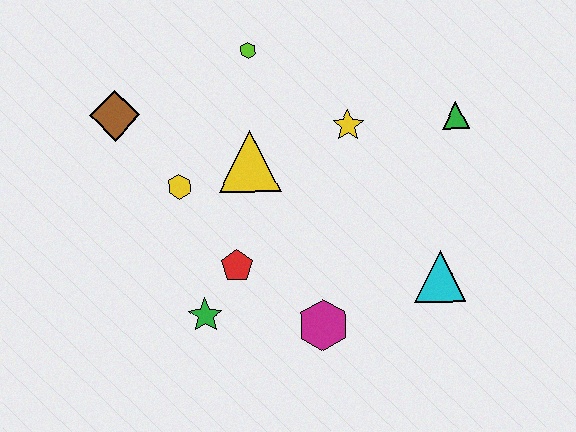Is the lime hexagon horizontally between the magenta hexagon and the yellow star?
No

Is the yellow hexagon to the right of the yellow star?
No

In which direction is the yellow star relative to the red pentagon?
The yellow star is above the red pentagon.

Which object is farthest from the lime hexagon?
The cyan triangle is farthest from the lime hexagon.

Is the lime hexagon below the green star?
No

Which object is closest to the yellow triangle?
The yellow hexagon is closest to the yellow triangle.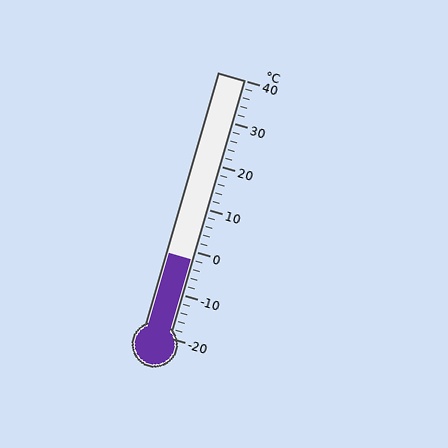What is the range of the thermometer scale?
The thermometer scale ranges from -20°C to 40°C.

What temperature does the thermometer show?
The thermometer shows approximately -2°C.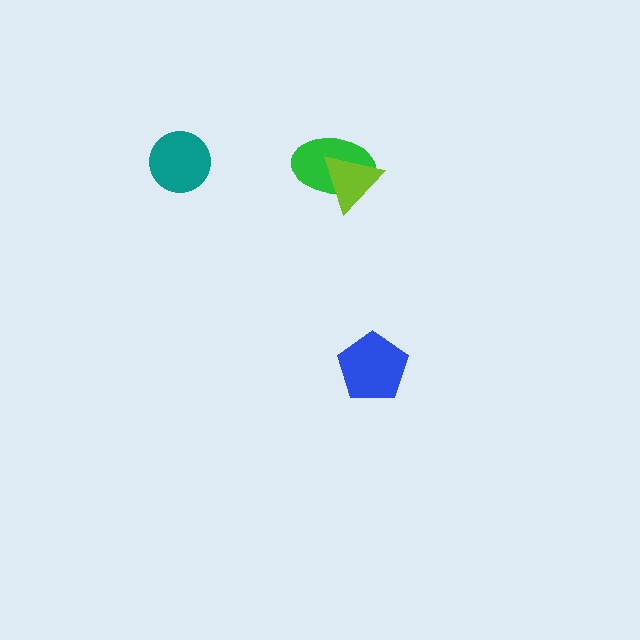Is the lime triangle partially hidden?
No, no other shape covers it.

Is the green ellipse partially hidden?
Yes, it is partially covered by another shape.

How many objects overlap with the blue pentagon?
0 objects overlap with the blue pentagon.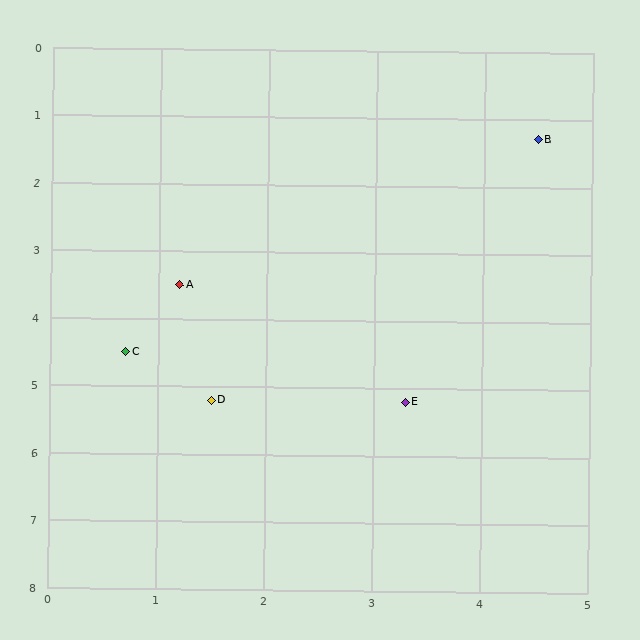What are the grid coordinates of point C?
Point C is at approximately (0.7, 4.5).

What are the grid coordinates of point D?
Point D is at approximately (1.5, 5.2).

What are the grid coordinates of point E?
Point E is at approximately (3.3, 5.2).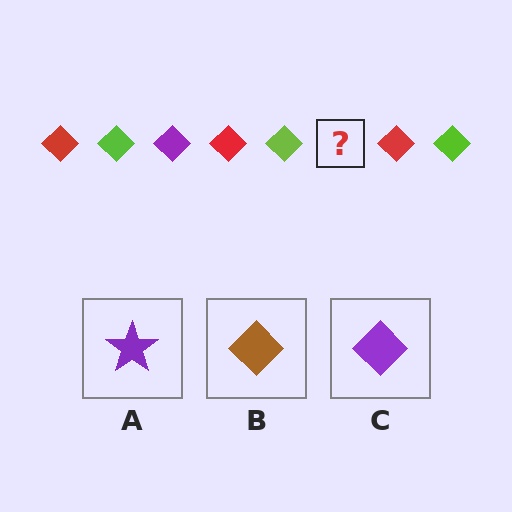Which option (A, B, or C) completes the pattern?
C.